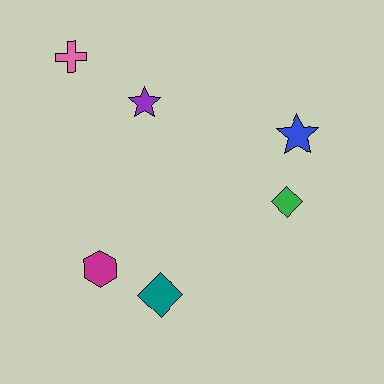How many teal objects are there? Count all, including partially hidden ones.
There is 1 teal object.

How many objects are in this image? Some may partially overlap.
There are 6 objects.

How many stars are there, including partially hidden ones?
There are 2 stars.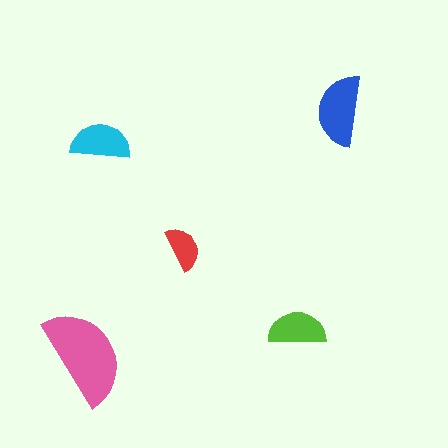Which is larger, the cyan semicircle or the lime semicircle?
The cyan one.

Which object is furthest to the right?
The blue semicircle is rightmost.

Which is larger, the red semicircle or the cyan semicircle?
The cyan one.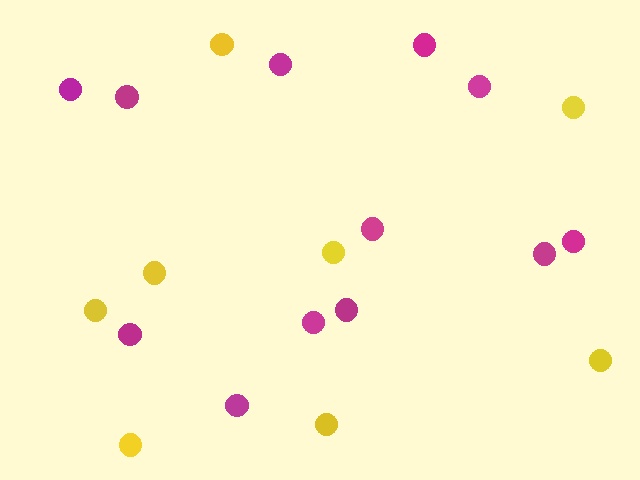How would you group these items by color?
There are 2 groups: one group of magenta circles (12) and one group of yellow circles (8).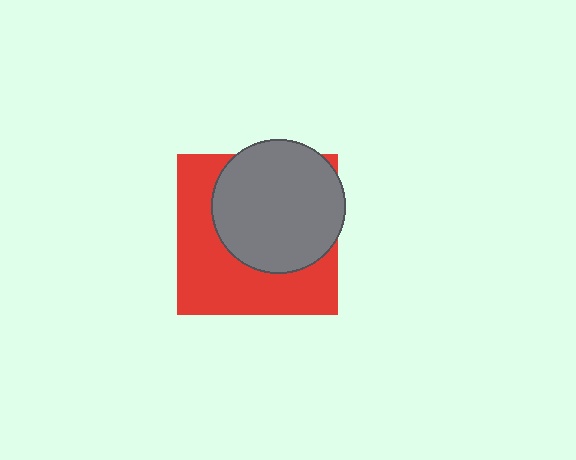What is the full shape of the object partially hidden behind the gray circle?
The partially hidden object is a red square.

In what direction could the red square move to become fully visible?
The red square could move toward the lower-left. That would shift it out from behind the gray circle entirely.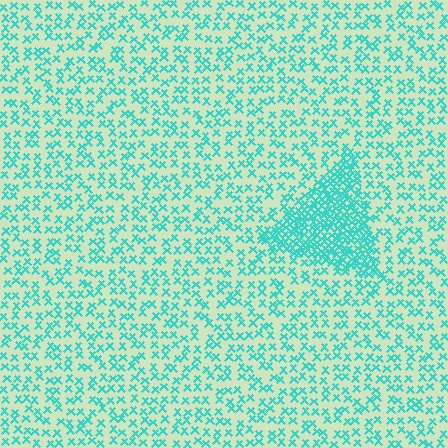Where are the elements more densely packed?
The elements are more densely packed inside the triangle boundary.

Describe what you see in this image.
The image contains small cyan elements arranged at two different densities. A triangle-shaped region is visible where the elements are more densely packed than the surrounding area.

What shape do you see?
I see a triangle.